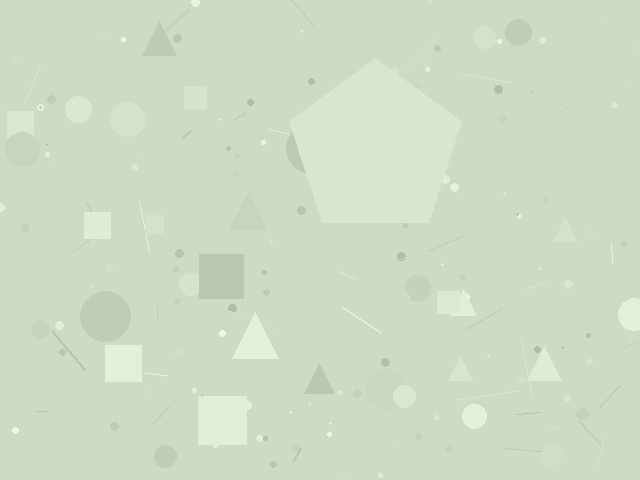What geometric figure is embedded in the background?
A pentagon is embedded in the background.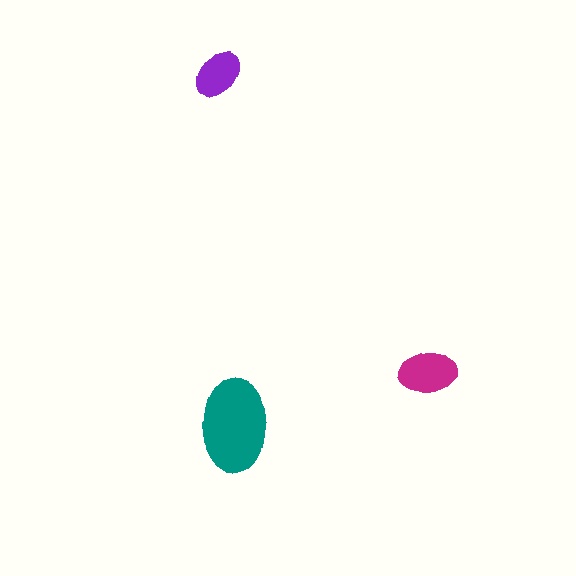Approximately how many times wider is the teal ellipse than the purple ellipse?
About 2 times wider.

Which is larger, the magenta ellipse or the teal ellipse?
The teal one.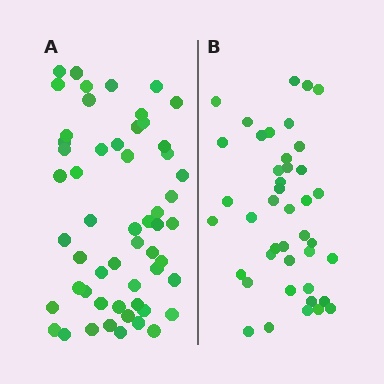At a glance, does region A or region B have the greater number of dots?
Region A (the left region) has more dots.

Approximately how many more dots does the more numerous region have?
Region A has approximately 15 more dots than region B.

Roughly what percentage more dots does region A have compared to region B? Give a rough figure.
About 30% more.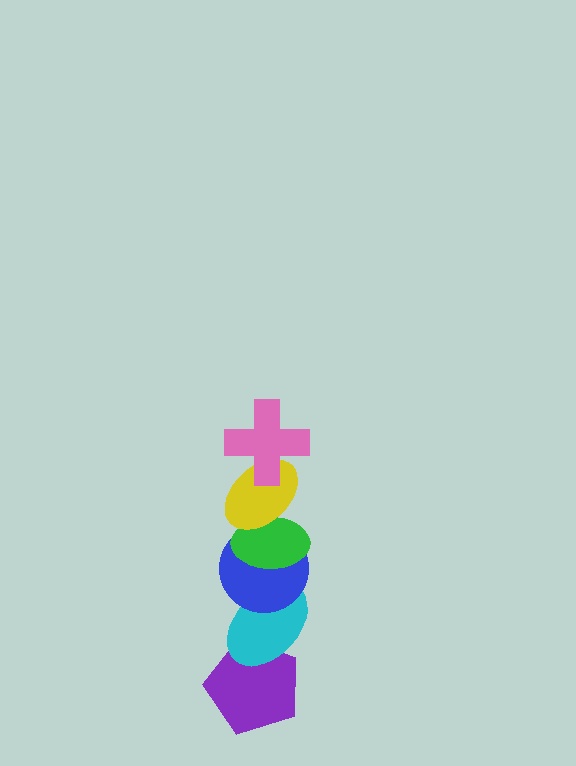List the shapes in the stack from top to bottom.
From top to bottom: the pink cross, the yellow ellipse, the green ellipse, the blue circle, the cyan ellipse, the purple pentagon.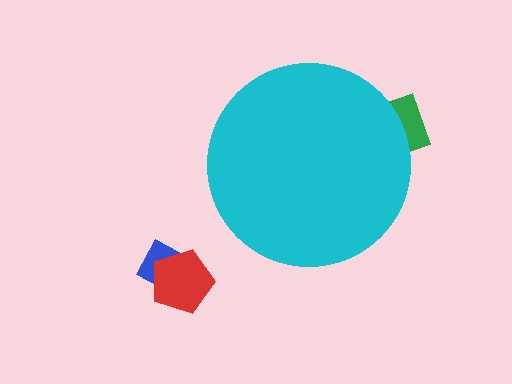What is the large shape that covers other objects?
A cyan circle.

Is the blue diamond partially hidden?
No, the blue diamond is fully visible.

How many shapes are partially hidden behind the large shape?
1 shape is partially hidden.